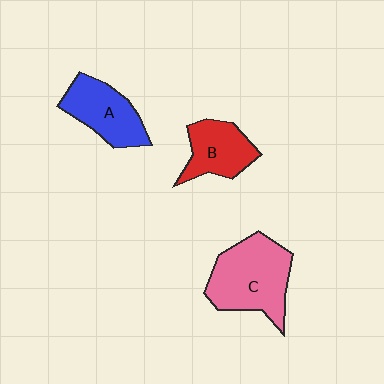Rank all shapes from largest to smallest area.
From largest to smallest: C (pink), A (blue), B (red).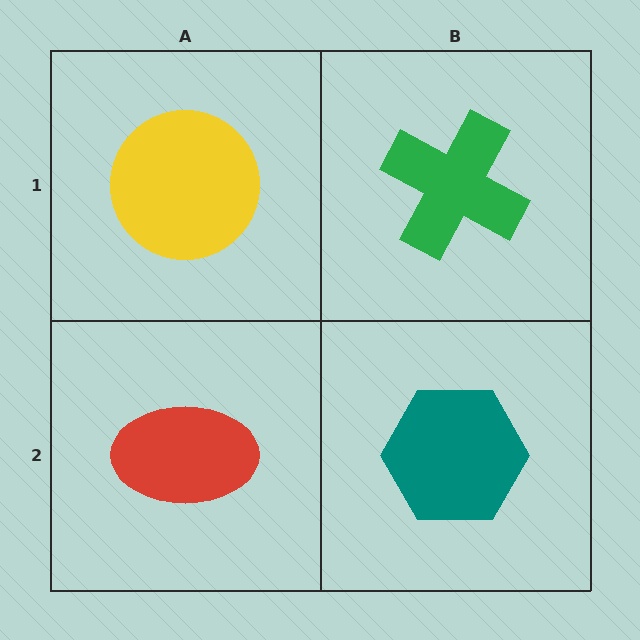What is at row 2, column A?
A red ellipse.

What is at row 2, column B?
A teal hexagon.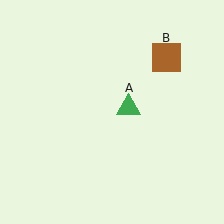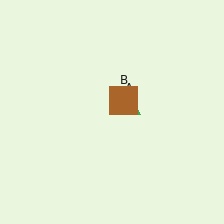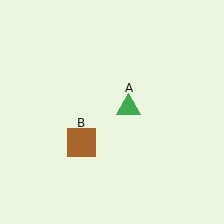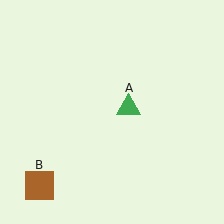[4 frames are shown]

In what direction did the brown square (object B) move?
The brown square (object B) moved down and to the left.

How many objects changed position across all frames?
1 object changed position: brown square (object B).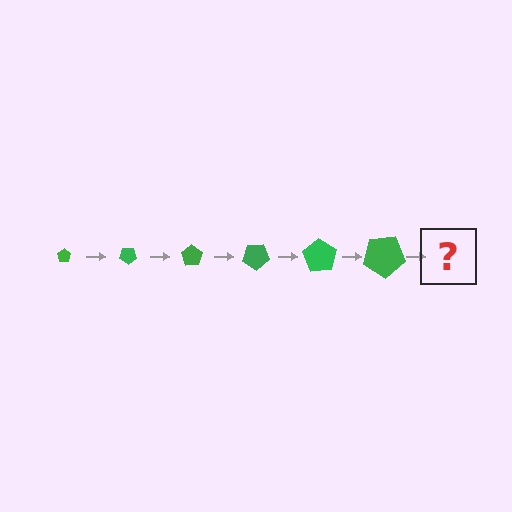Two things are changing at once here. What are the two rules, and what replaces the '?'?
The two rules are that the pentagon grows larger each step and it rotates 35 degrees each step. The '?' should be a pentagon, larger than the previous one and rotated 210 degrees from the start.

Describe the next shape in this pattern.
It should be a pentagon, larger than the previous one and rotated 210 degrees from the start.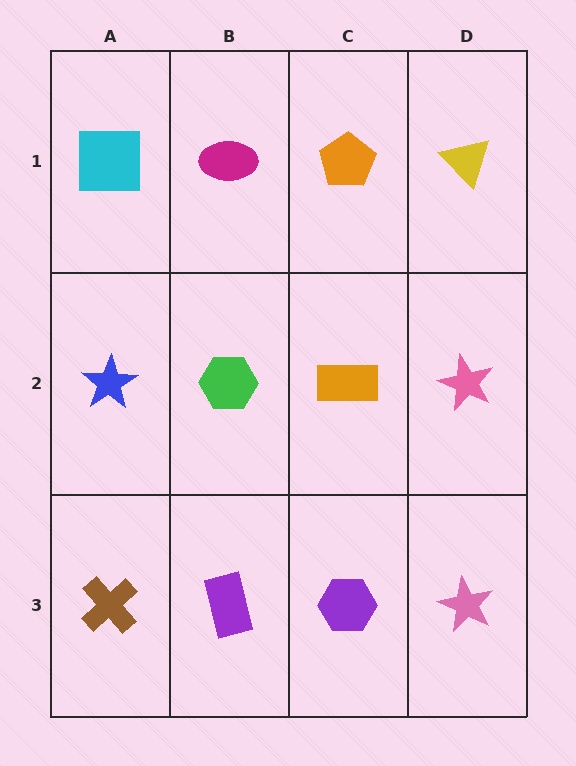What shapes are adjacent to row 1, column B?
A green hexagon (row 2, column B), a cyan square (row 1, column A), an orange pentagon (row 1, column C).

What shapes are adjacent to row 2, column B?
A magenta ellipse (row 1, column B), a purple rectangle (row 3, column B), a blue star (row 2, column A), an orange rectangle (row 2, column C).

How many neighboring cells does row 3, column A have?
2.